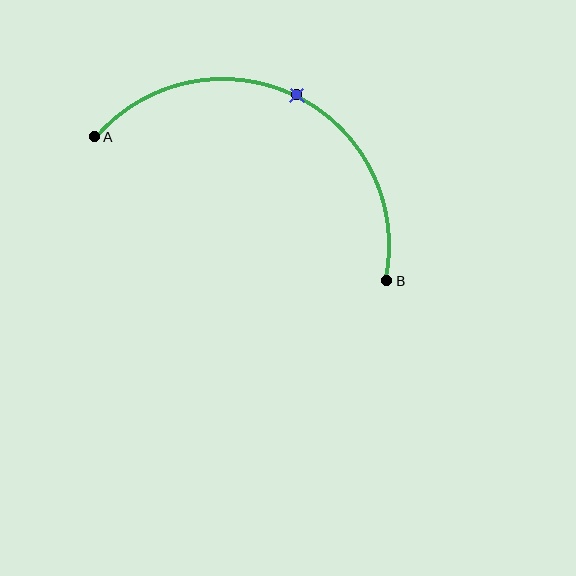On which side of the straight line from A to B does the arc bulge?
The arc bulges above the straight line connecting A and B.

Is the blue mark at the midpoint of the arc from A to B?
Yes. The blue mark lies on the arc at equal arc-length from both A and B — it is the arc midpoint.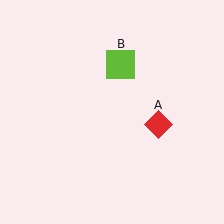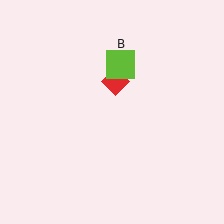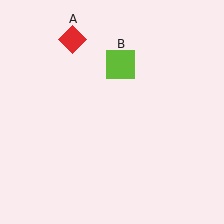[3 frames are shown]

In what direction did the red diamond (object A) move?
The red diamond (object A) moved up and to the left.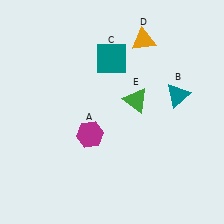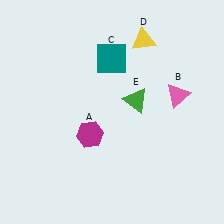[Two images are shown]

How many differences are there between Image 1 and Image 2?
There are 2 differences between the two images.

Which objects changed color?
B changed from teal to pink. D changed from orange to yellow.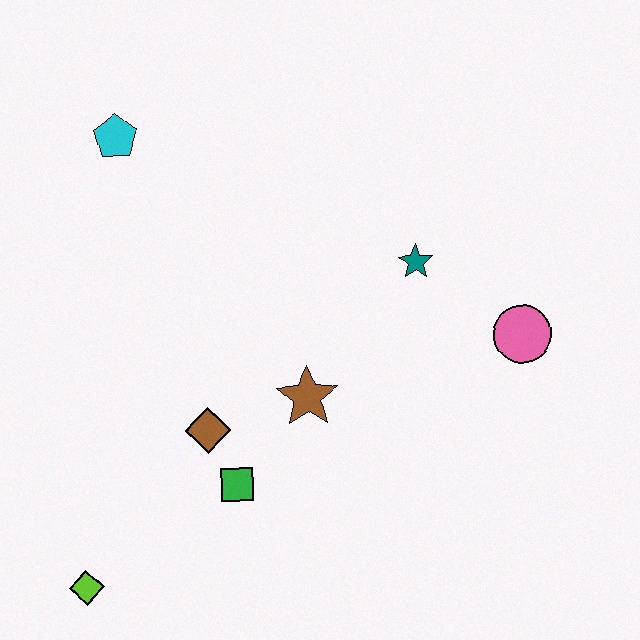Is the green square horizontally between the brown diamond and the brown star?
Yes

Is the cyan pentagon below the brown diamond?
No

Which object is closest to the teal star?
The pink circle is closest to the teal star.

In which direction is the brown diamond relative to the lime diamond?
The brown diamond is above the lime diamond.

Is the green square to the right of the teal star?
No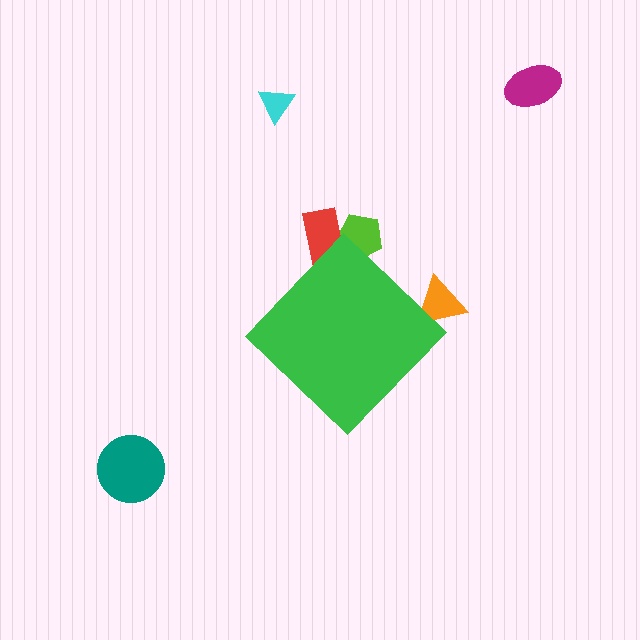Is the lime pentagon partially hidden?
Yes, the lime pentagon is partially hidden behind the green diamond.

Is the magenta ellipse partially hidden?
No, the magenta ellipse is fully visible.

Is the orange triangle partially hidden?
Yes, the orange triangle is partially hidden behind the green diamond.